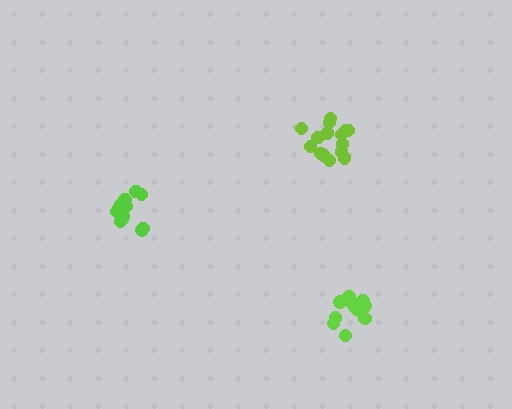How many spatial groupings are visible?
There are 3 spatial groupings.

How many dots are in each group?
Group 1: 13 dots, Group 2: 14 dots, Group 3: 15 dots (42 total).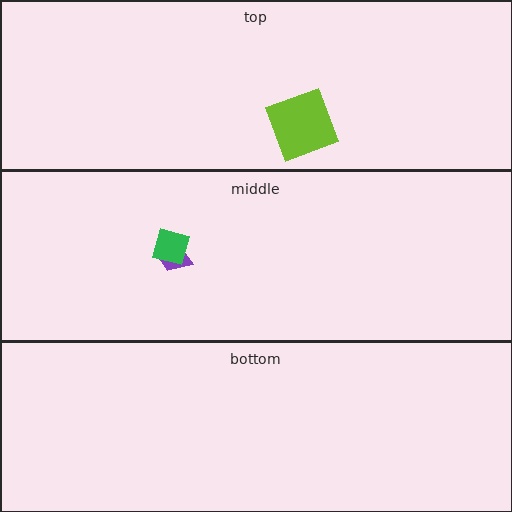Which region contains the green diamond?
The middle region.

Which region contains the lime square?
The top region.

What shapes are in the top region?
The lime square.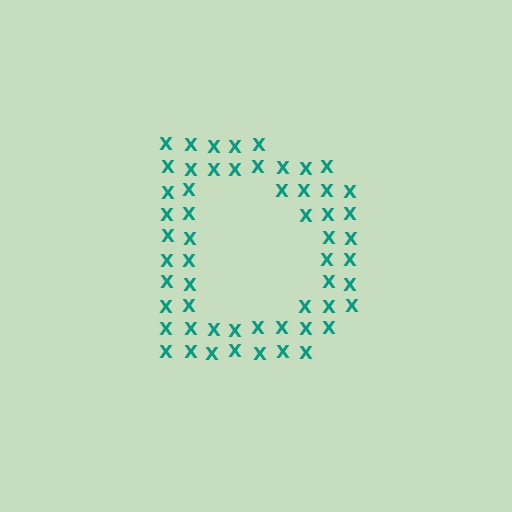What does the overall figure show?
The overall figure shows the letter D.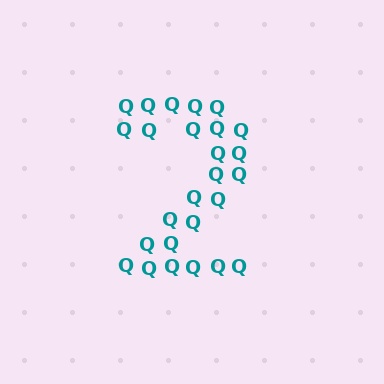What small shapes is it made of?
It is made of small letter Q's.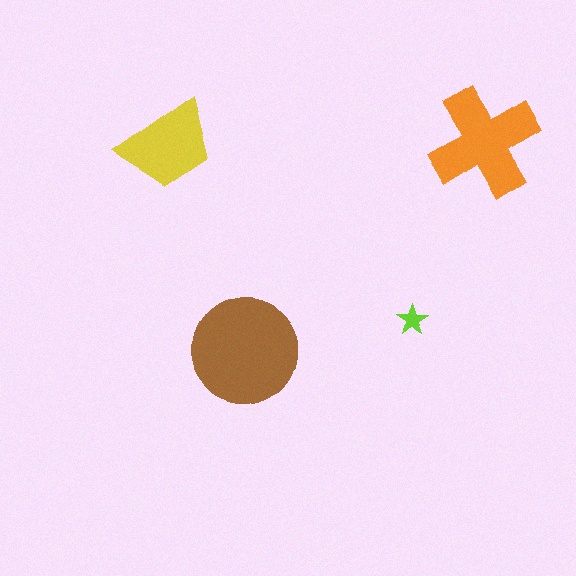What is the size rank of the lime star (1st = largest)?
4th.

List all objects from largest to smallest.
The brown circle, the orange cross, the yellow trapezoid, the lime star.